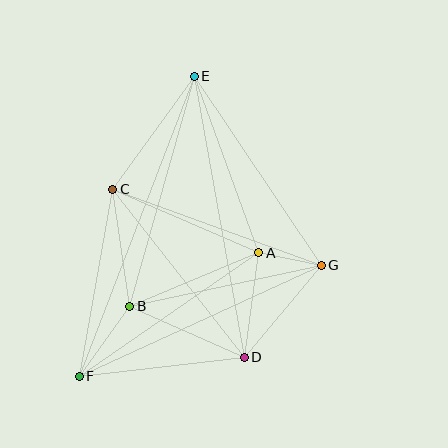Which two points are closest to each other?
Points A and G are closest to each other.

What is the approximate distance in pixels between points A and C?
The distance between A and C is approximately 159 pixels.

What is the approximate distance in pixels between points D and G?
The distance between D and G is approximately 120 pixels.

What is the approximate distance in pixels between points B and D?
The distance between B and D is approximately 125 pixels.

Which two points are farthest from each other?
Points E and F are farthest from each other.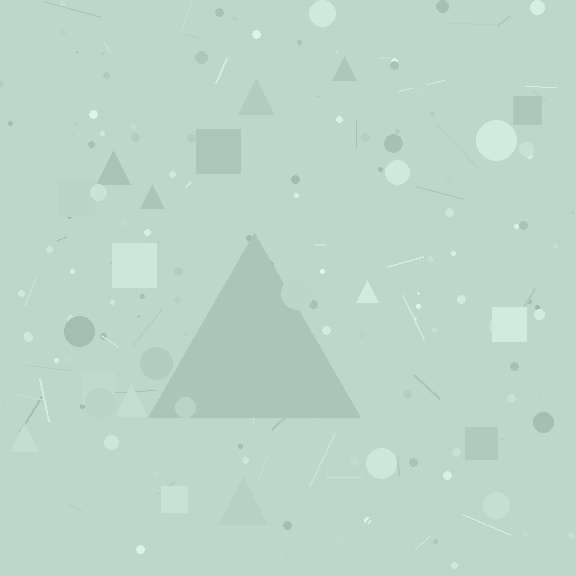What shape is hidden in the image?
A triangle is hidden in the image.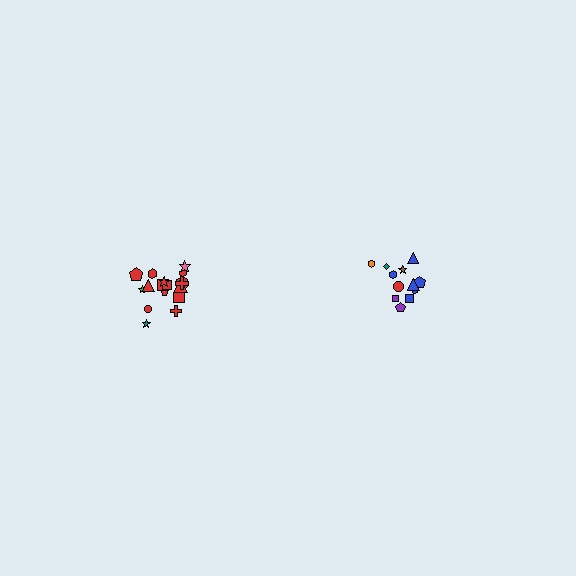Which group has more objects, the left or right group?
The left group.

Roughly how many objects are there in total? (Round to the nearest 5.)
Roughly 30 objects in total.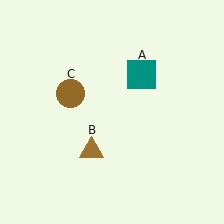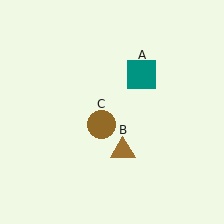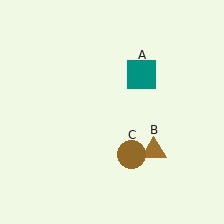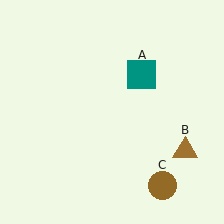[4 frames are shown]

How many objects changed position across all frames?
2 objects changed position: brown triangle (object B), brown circle (object C).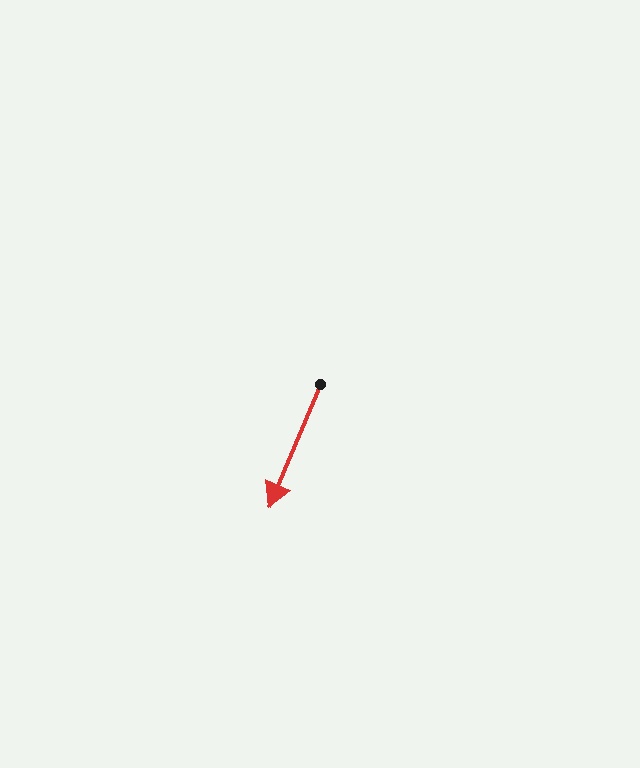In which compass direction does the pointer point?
Southwest.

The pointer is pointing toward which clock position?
Roughly 7 o'clock.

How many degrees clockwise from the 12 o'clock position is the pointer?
Approximately 203 degrees.